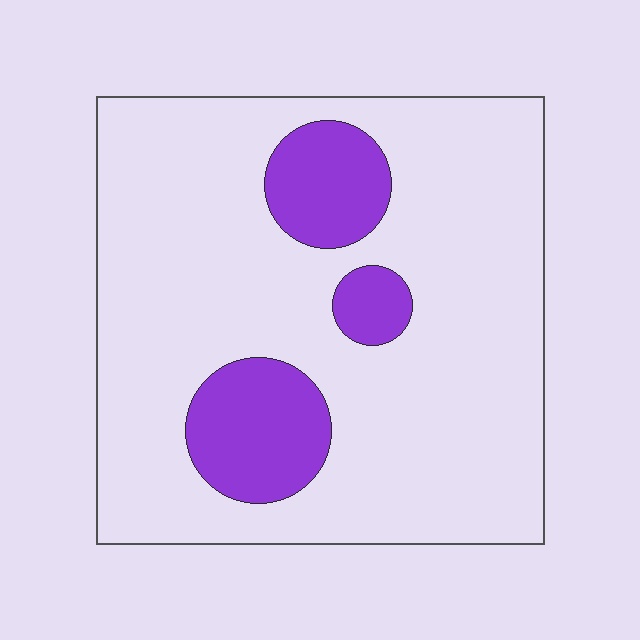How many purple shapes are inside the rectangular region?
3.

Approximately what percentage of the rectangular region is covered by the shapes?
Approximately 15%.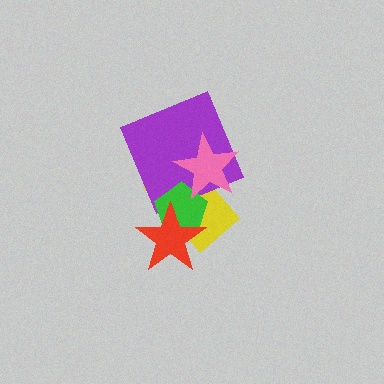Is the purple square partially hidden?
Yes, it is partially covered by another shape.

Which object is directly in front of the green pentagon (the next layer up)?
The pink star is directly in front of the green pentagon.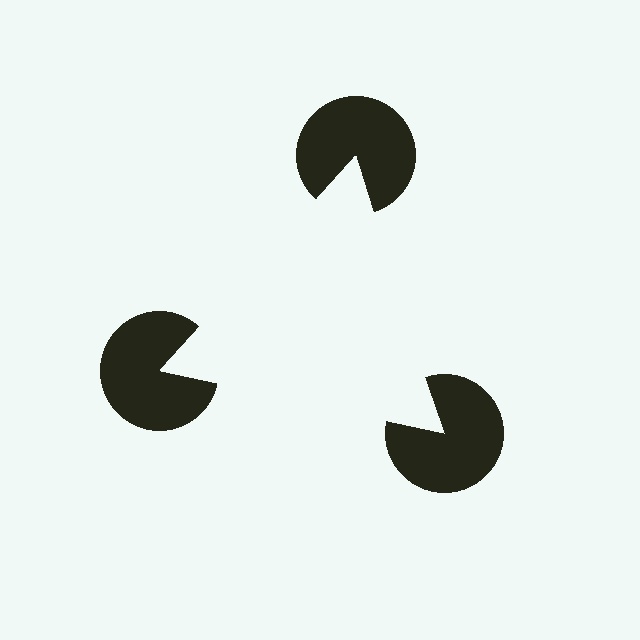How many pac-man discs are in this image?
There are 3 — one at each vertex of the illusory triangle.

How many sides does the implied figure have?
3 sides.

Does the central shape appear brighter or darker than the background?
It typically appears slightly brighter than the background, even though no actual brightness change is drawn.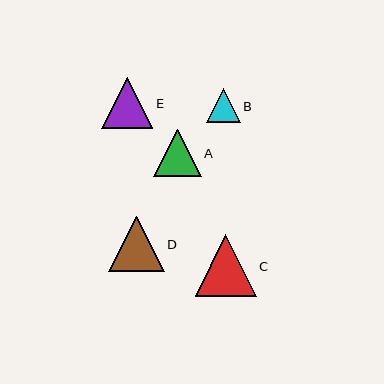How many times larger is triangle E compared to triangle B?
Triangle E is approximately 1.5 times the size of triangle B.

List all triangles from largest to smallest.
From largest to smallest: C, D, E, A, B.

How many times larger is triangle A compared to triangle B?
Triangle A is approximately 1.4 times the size of triangle B.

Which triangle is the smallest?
Triangle B is the smallest with a size of approximately 34 pixels.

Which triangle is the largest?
Triangle C is the largest with a size of approximately 61 pixels.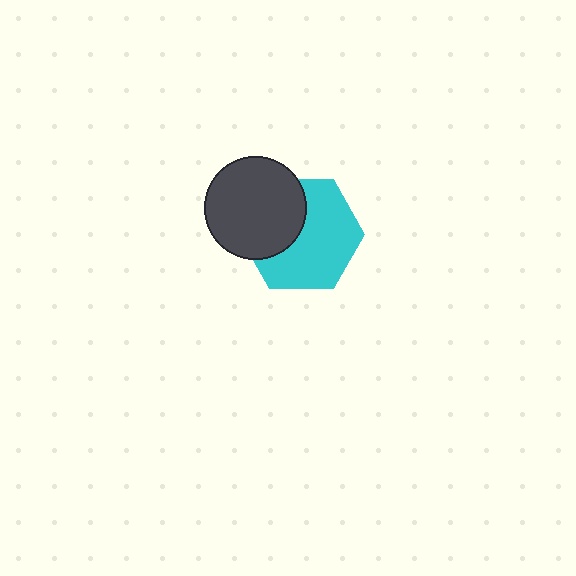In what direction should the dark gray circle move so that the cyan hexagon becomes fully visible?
The dark gray circle should move toward the upper-left. That is the shortest direction to clear the overlap and leave the cyan hexagon fully visible.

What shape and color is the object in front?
The object in front is a dark gray circle.